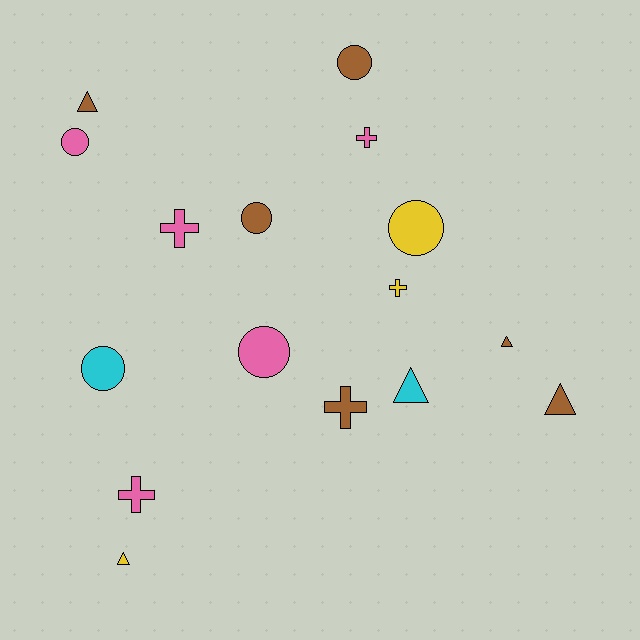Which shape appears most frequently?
Circle, with 6 objects.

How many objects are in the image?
There are 16 objects.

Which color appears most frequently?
Brown, with 6 objects.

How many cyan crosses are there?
There are no cyan crosses.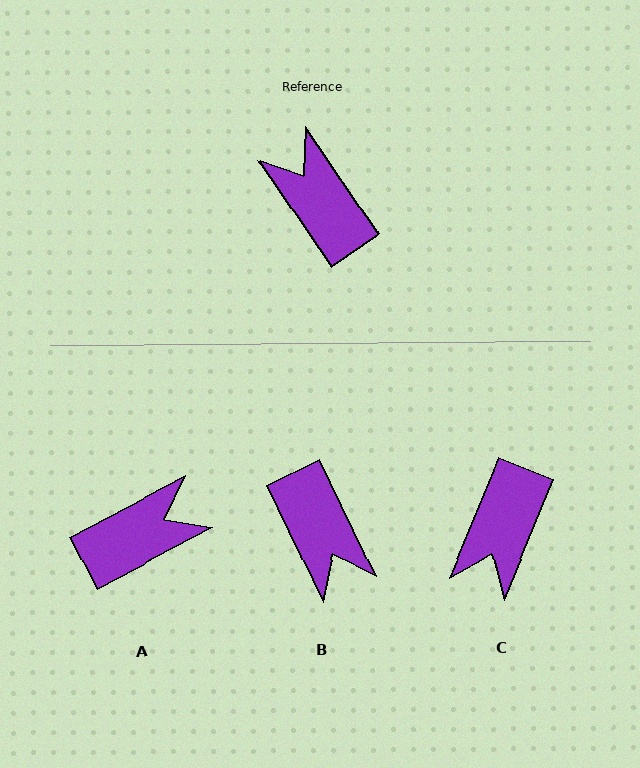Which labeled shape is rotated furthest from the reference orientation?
B, about 172 degrees away.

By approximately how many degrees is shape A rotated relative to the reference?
Approximately 96 degrees clockwise.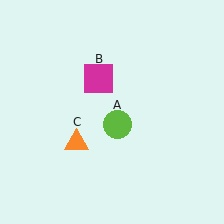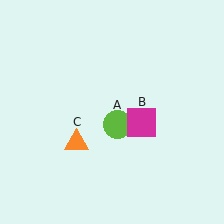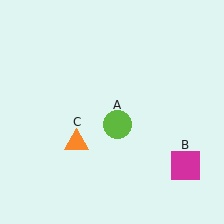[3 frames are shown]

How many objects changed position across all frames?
1 object changed position: magenta square (object B).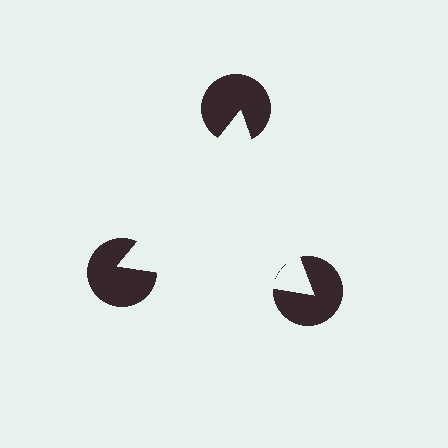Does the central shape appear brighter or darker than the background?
It typically appears slightly brighter than the background, even though no actual brightness change is drawn.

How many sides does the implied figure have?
3 sides.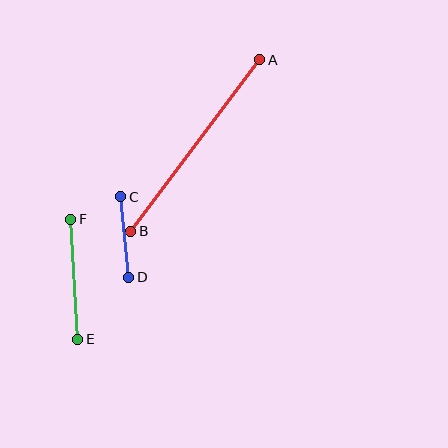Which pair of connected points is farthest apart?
Points A and B are farthest apart.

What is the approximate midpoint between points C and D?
The midpoint is at approximately (125, 237) pixels.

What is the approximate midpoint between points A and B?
The midpoint is at approximately (195, 146) pixels.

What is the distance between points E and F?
The distance is approximately 121 pixels.